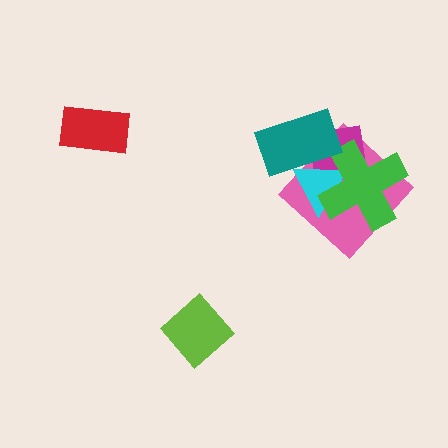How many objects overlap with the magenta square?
4 objects overlap with the magenta square.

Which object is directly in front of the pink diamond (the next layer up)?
The magenta square is directly in front of the pink diamond.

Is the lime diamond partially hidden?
No, no other shape covers it.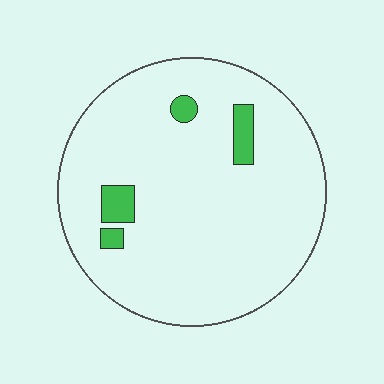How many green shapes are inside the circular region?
4.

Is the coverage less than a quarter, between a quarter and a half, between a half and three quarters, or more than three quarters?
Less than a quarter.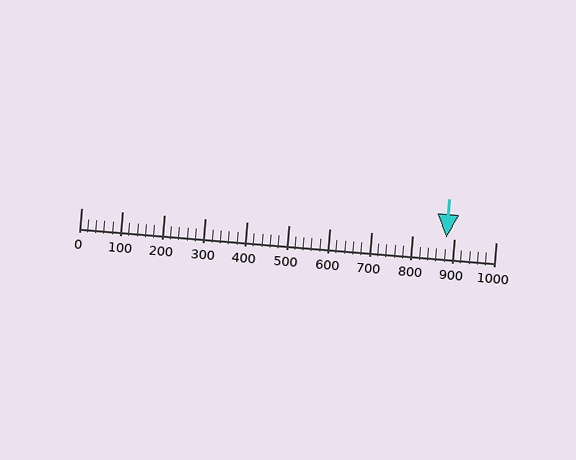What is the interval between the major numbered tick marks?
The major tick marks are spaced 100 units apart.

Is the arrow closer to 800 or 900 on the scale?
The arrow is closer to 900.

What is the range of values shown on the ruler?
The ruler shows values from 0 to 1000.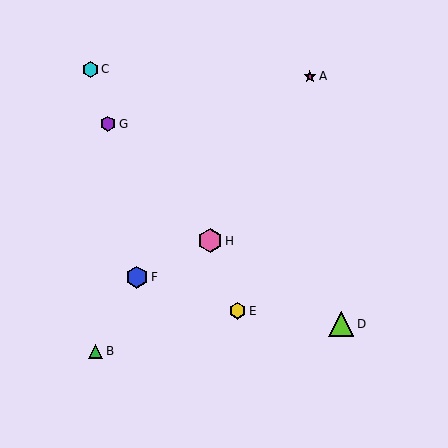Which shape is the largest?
The lime triangle (labeled D) is the largest.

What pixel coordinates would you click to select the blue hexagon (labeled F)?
Click at (137, 277) to select the blue hexagon F.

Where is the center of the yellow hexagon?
The center of the yellow hexagon is at (237, 311).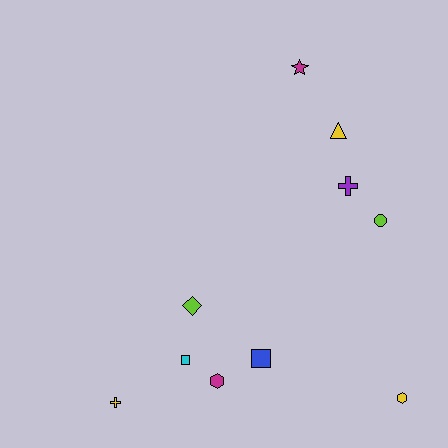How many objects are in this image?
There are 10 objects.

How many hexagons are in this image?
There are 2 hexagons.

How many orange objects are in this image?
There are no orange objects.